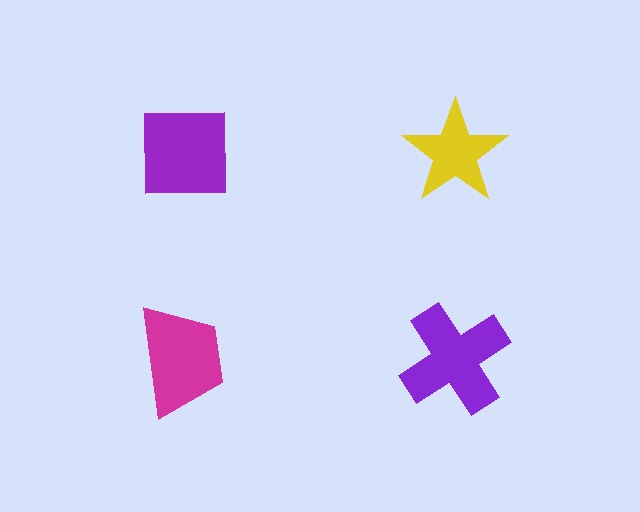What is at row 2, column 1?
A magenta trapezoid.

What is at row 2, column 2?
A purple cross.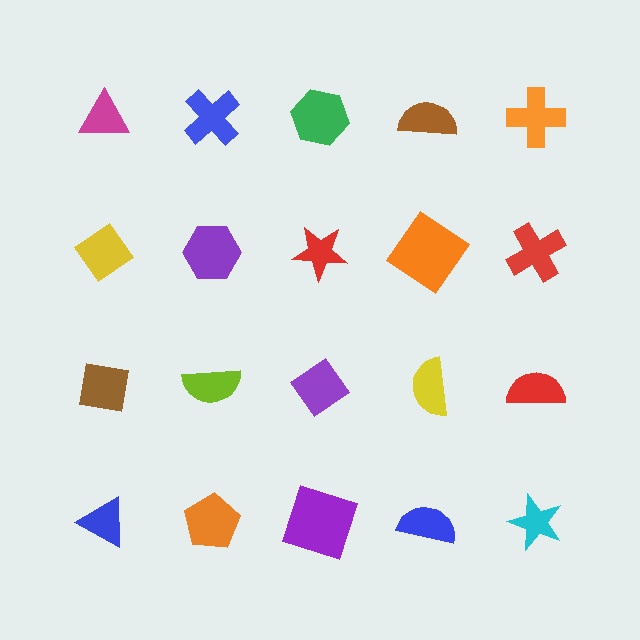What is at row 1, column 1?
A magenta triangle.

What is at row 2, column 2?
A purple hexagon.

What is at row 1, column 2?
A blue cross.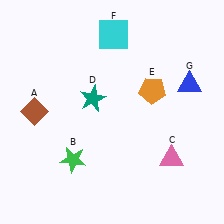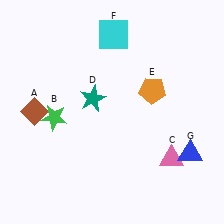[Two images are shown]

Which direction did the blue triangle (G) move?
The blue triangle (G) moved down.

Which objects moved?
The objects that moved are: the green star (B), the blue triangle (G).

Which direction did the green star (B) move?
The green star (B) moved up.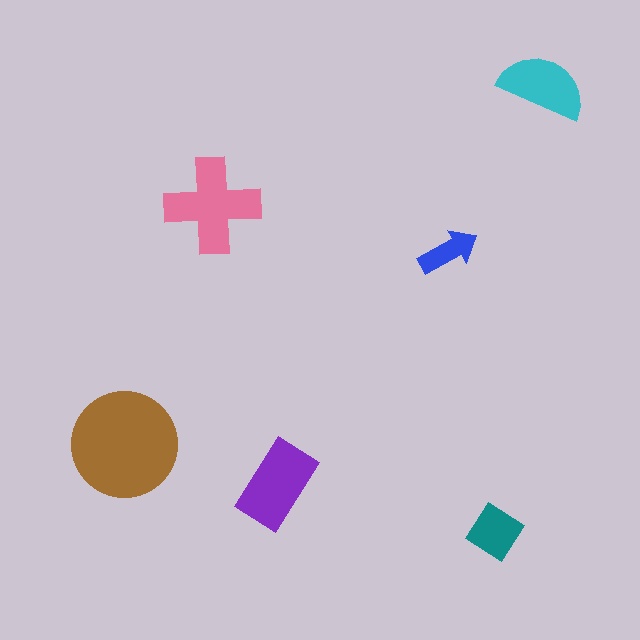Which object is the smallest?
The blue arrow.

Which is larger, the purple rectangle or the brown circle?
The brown circle.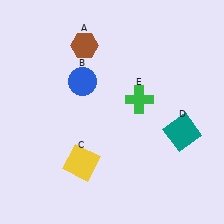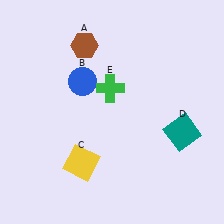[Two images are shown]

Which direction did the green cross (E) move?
The green cross (E) moved left.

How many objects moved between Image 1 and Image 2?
1 object moved between the two images.